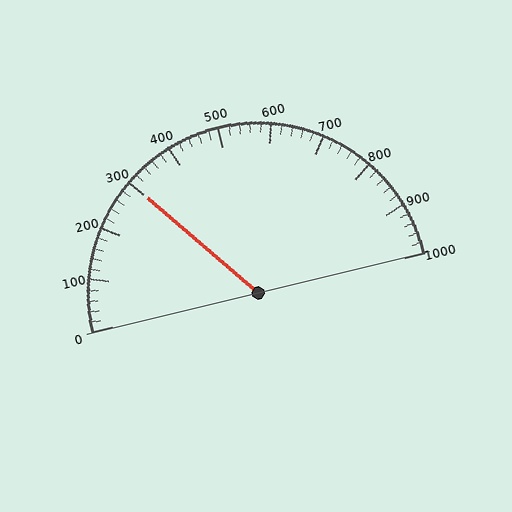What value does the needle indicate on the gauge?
The needle indicates approximately 300.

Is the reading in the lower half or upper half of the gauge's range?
The reading is in the lower half of the range (0 to 1000).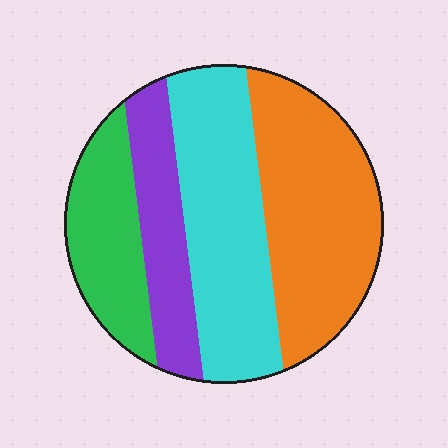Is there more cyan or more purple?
Cyan.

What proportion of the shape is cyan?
Cyan covers 32% of the shape.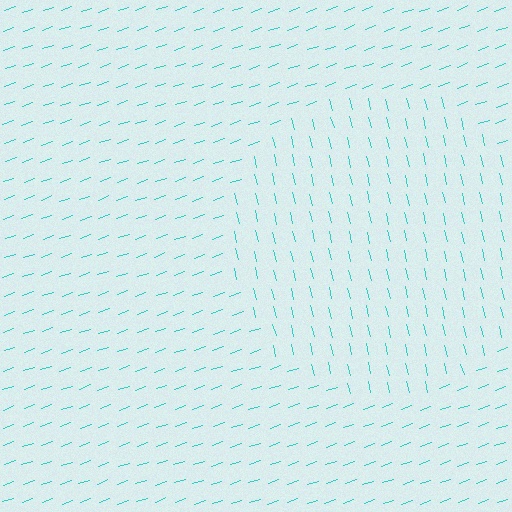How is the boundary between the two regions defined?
The boundary is defined purely by a change in line orientation (approximately 84 degrees difference). All lines are the same color and thickness.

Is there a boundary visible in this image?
Yes, there is a texture boundary formed by a change in line orientation.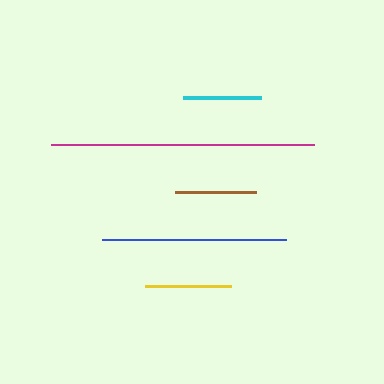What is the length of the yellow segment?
The yellow segment is approximately 86 pixels long.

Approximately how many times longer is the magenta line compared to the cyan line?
The magenta line is approximately 3.4 times the length of the cyan line.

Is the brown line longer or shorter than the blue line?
The blue line is longer than the brown line.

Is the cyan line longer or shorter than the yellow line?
The yellow line is longer than the cyan line.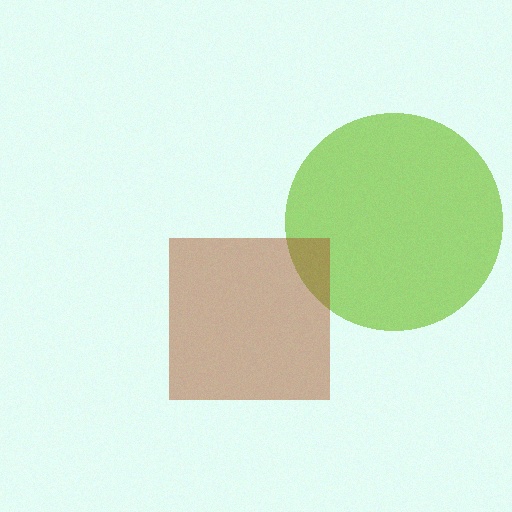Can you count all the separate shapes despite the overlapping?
Yes, there are 2 separate shapes.